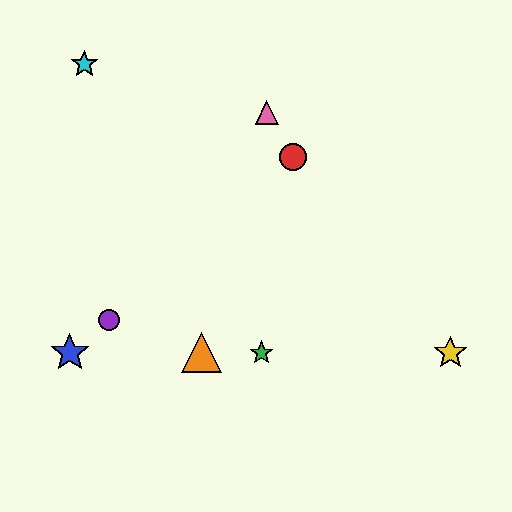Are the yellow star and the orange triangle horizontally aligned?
Yes, both are at y≈353.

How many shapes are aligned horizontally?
4 shapes (the blue star, the green star, the yellow star, the orange triangle) are aligned horizontally.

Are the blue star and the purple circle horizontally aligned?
No, the blue star is at y≈353 and the purple circle is at y≈320.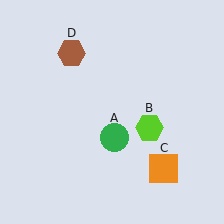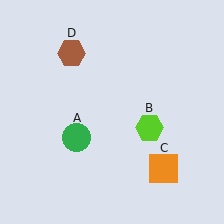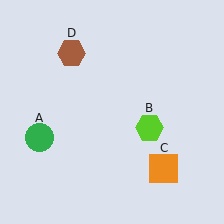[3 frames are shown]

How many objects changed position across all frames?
1 object changed position: green circle (object A).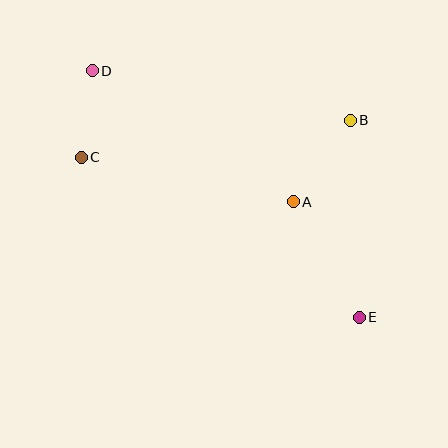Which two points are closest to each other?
Points C and D are closest to each other.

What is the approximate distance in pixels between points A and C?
The distance between A and C is approximately 216 pixels.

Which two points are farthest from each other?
Points D and E are farthest from each other.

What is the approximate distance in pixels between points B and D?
The distance between B and D is approximately 263 pixels.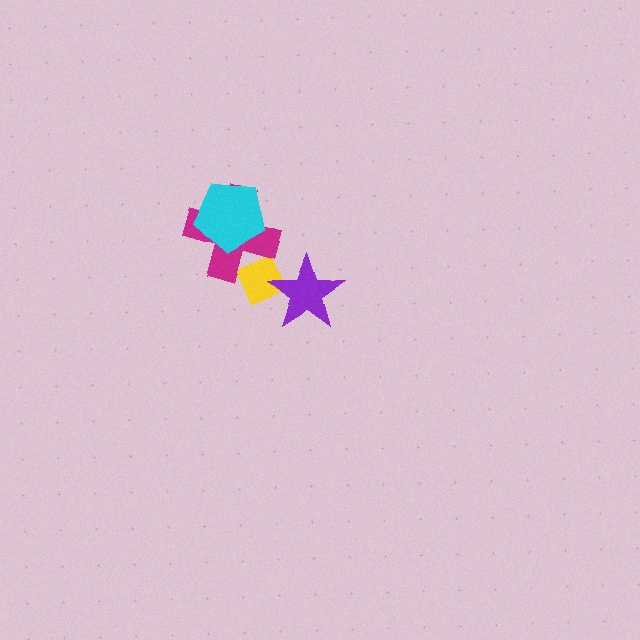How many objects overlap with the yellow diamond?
2 objects overlap with the yellow diamond.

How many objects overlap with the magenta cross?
2 objects overlap with the magenta cross.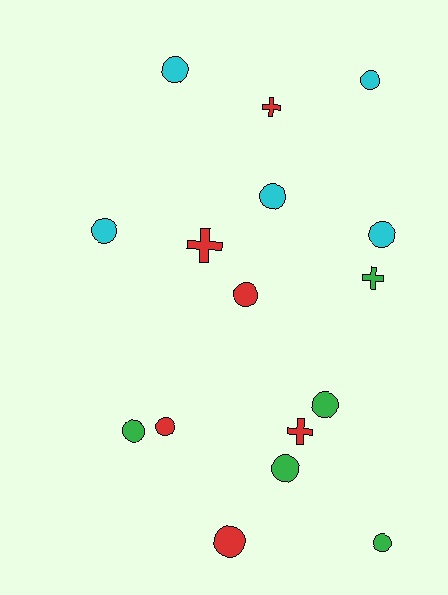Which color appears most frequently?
Red, with 6 objects.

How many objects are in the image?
There are 16 objects.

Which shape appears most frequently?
Circle, with 12 objects.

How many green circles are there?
There are 4 green circles.